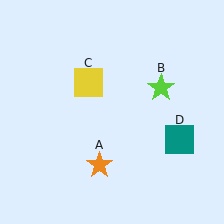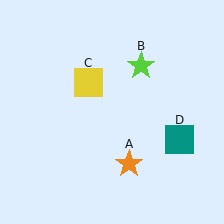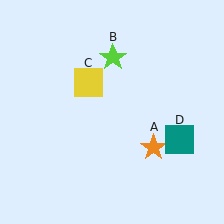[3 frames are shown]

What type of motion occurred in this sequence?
The orange star (object A), lime star (object B) rotated counterclockwise around the center of the scene.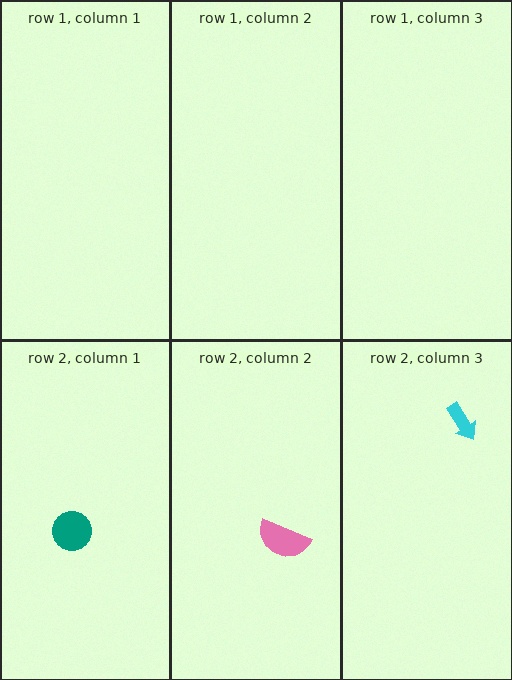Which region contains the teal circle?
The row 2, column 1 region.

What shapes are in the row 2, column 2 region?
The pink semicircle.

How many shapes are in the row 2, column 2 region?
1.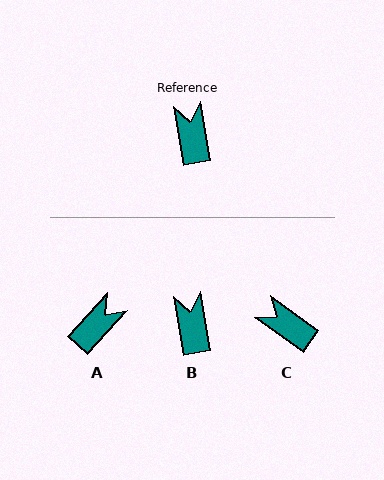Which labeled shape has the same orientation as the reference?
B.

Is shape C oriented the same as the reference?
No, it is off by about 45 degrees.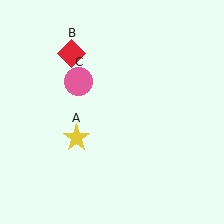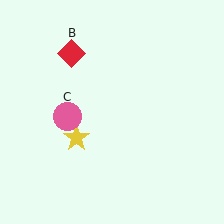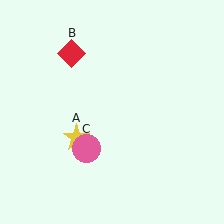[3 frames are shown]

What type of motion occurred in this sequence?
The pink circle (object C) rotated counterclockwise around the center of the scene.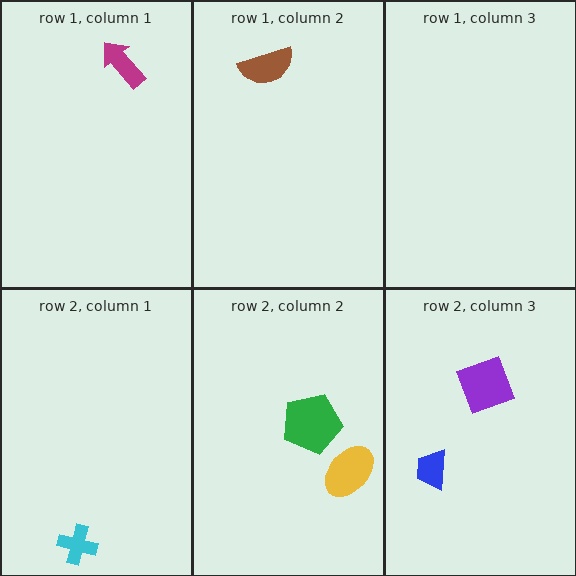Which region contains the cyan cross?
The row 2, column 1 region.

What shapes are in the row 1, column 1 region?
The magenta arrow.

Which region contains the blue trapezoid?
The row 2, column 3 region.